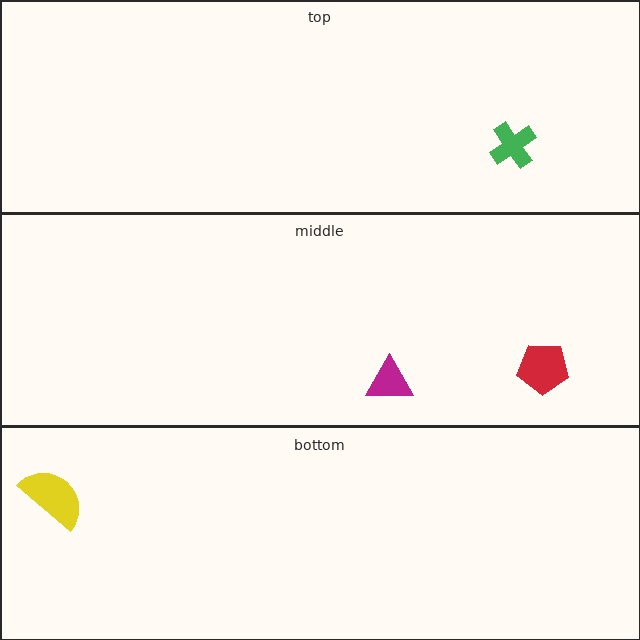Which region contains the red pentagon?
The middle region.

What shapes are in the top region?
The green cross.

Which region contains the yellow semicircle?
The bottom region.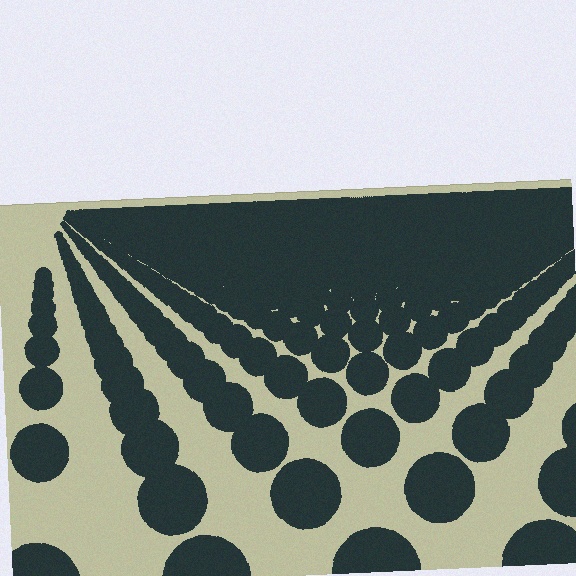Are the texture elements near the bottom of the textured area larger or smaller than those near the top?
Larger. Near the bottom, elements are closer to the viewer and appear at a bigger on-screen size.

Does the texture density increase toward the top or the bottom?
Density increases toward the top.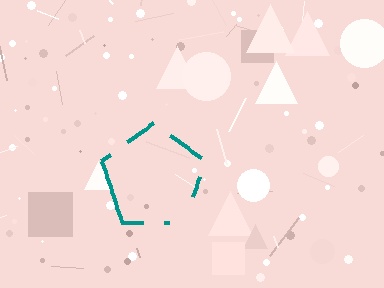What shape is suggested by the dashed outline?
The dashed outline suggests a pentagon.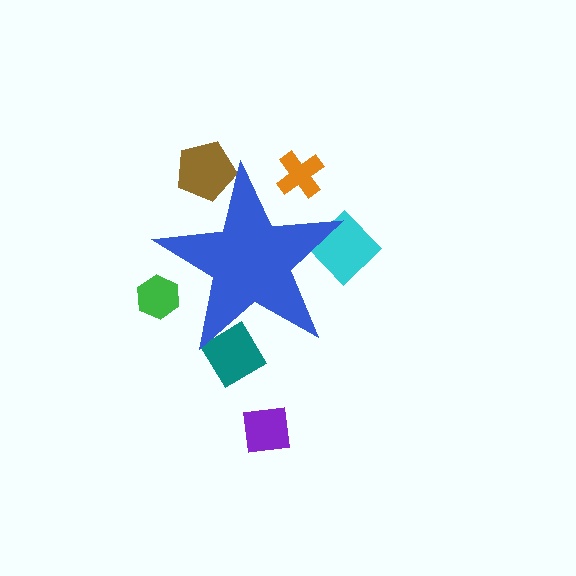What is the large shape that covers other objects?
A blue star.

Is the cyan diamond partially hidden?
Yes, the cyan diamond is partially hidden behind the blue star.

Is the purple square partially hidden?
No, the purple square is fully visible.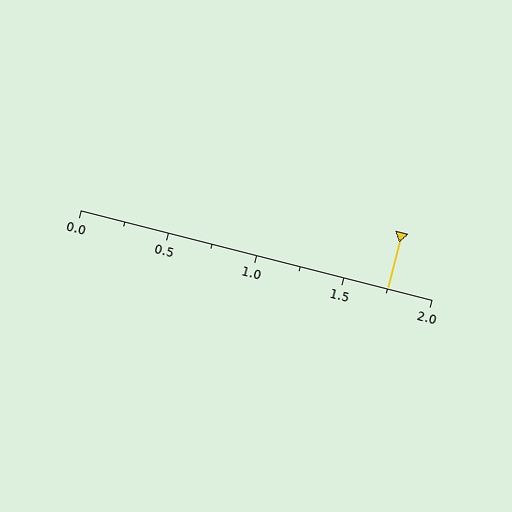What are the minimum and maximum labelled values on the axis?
The axis runs from 0.0 to 2.0.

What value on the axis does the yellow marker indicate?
The marker indicates approximately 1.75.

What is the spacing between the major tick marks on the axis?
The major ticks are spaced 0.5 apart.